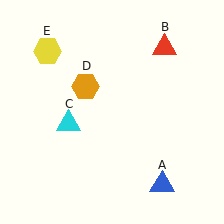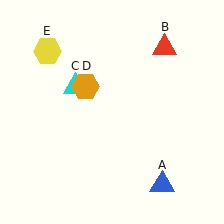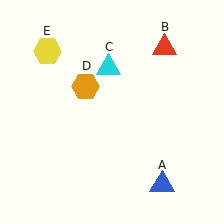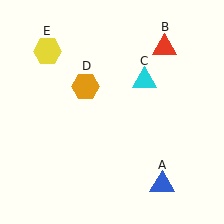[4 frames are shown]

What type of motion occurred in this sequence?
The cyan triangle (object C) rotated clockwise around the center of the scene.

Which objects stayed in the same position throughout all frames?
Blue triangle (object A) and red triangle (object B) and orange hexagon (object D) and yellow hexagon (object E) remained stationary.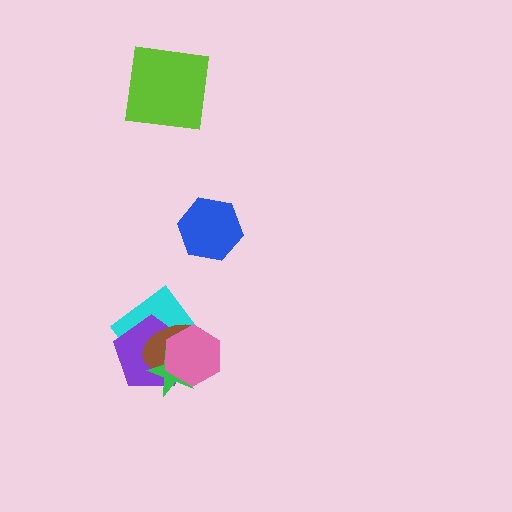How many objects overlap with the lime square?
0 objects overlap with the lime square.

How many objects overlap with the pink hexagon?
4 objects overlap with the pink hexagon.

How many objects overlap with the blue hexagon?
0 objects overlap with the blue hexagon.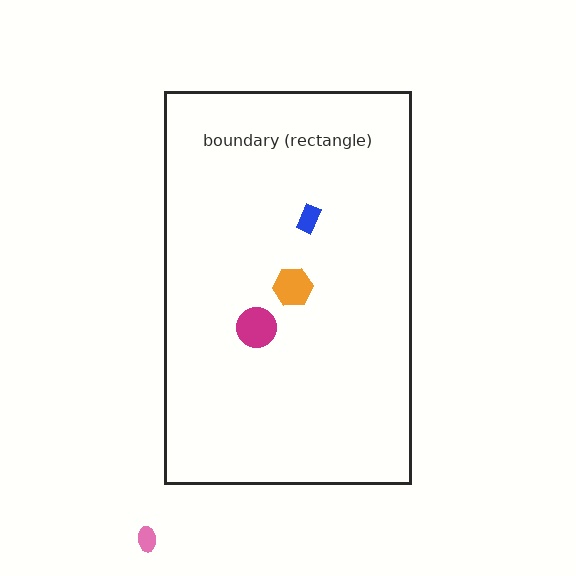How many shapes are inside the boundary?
3 inside, 1 outside.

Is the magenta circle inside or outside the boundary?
Inside.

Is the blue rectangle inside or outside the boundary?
Inside.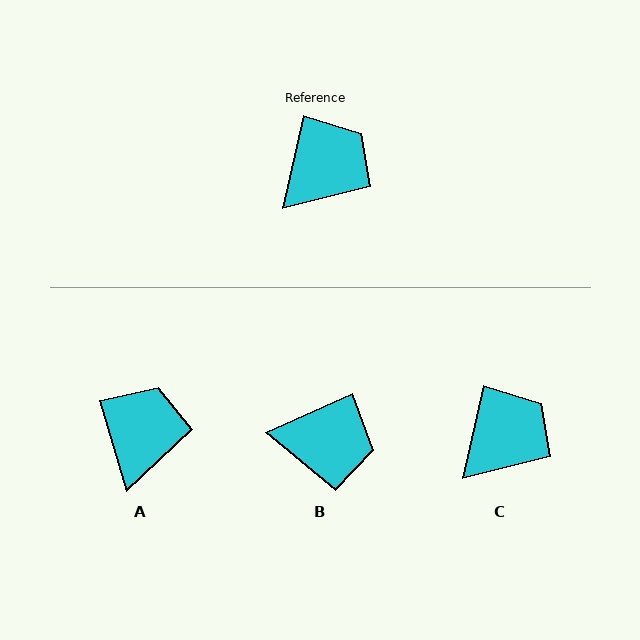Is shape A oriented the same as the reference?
No, it is off by about 30 degrees.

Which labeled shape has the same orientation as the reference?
C.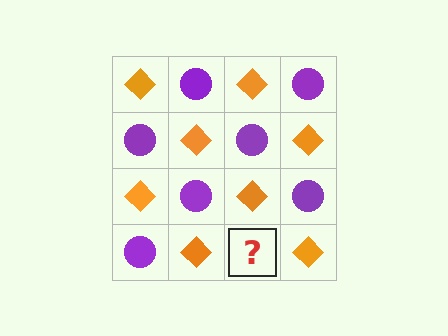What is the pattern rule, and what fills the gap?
The rule is that it alternates orange diamond and purple circle in a checkerboard pattern. The gap should be filled with a purple circle.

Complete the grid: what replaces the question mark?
The question mark should be replaced with a purple circle.